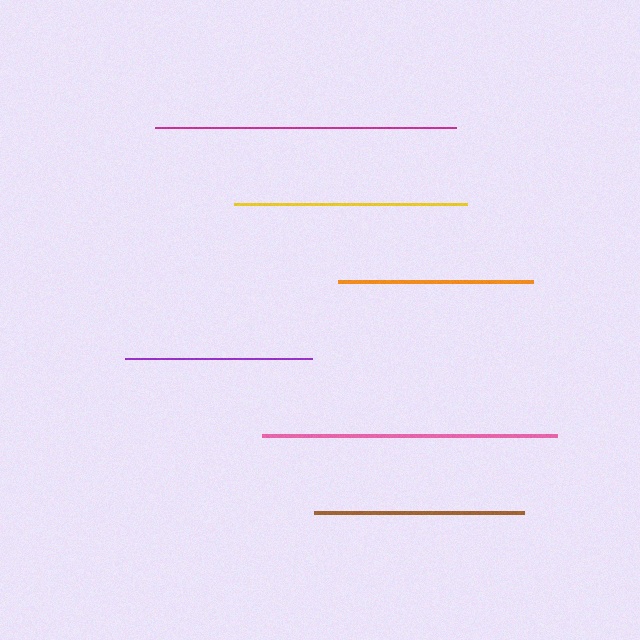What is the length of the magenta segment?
The magenta segment is approximately 301 pixels long.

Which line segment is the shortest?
The purple line is the shortest at approximately 187 pixels.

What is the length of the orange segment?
The orange segment is approximately 195 pixels long.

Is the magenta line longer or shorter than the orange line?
The magenta line is longer than the orange line.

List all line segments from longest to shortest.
From longest to shortest: magenta, pink, yellow, brown, orange, purple.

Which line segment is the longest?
The magenta line is the longest at approximately 301 pixels.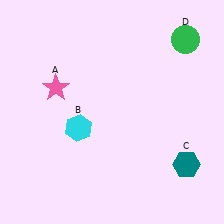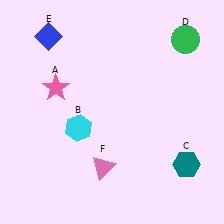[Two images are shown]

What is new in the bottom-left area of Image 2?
A pink triangle (F) was added in the bottom-left area of Image 2.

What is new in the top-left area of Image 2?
A blue diamond (E) was added in the top-left area of Image 2.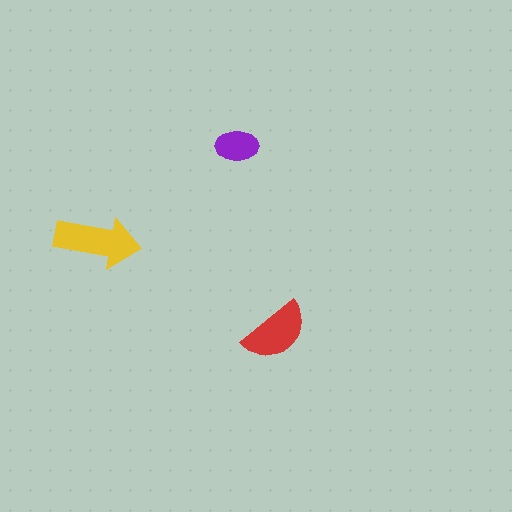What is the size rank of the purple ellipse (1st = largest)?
3rd.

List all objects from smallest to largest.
The purple ellipse, the red semicircle, the yellow arrow.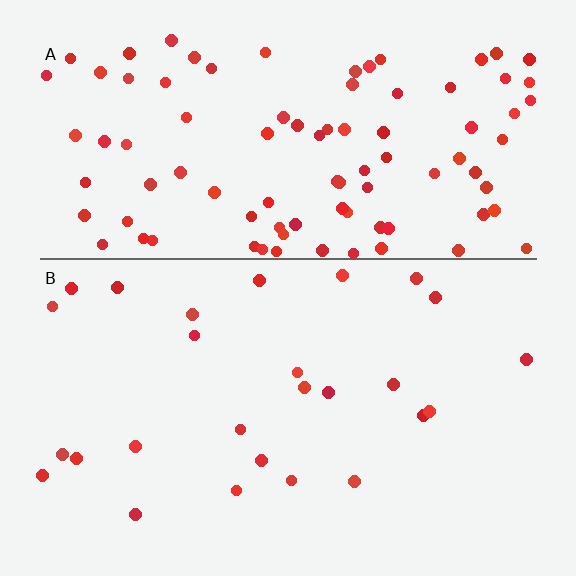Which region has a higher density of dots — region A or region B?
A (the top).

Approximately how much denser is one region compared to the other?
Approximately 3.6× — region A over region B.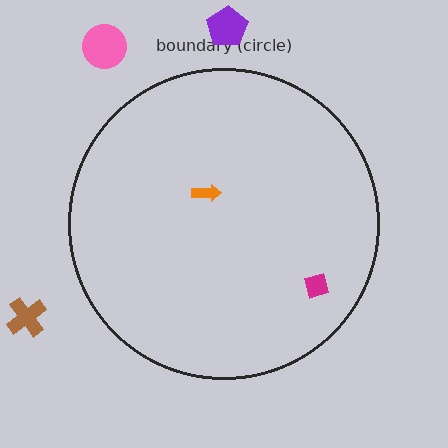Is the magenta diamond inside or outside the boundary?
Inside.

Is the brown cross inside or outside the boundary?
Outside.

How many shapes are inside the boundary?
2 inside, 3 outside.